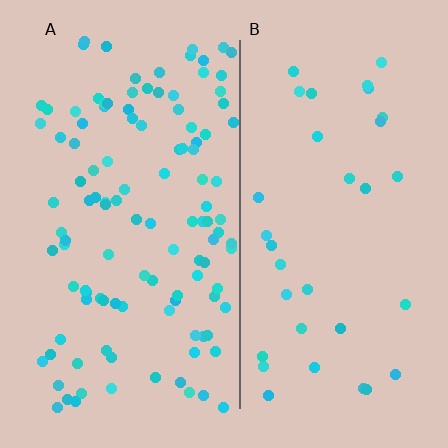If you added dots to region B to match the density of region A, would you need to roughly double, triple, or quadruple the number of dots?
Approximately triple.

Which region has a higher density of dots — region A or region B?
A (the left).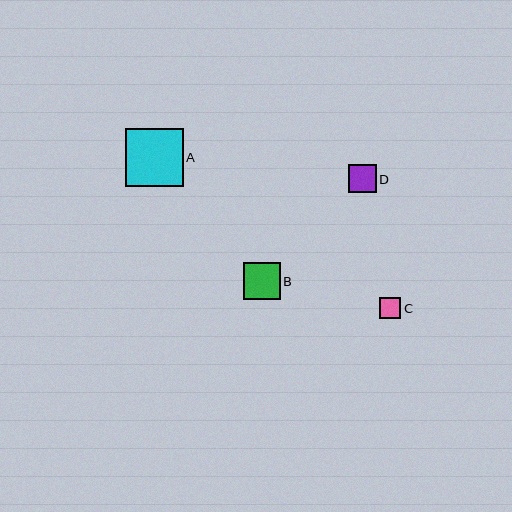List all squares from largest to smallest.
From largest to smallest: A, B, D, C.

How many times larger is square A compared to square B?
Square A is approximately 1.6 times the size of square B.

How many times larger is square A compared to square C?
Square A is approximately 2.7 times the size of square C.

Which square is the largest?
Square A is the largest with a size of approximately 58 pixels.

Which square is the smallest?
Square C is the smallest with a size of approximately 21 pixels.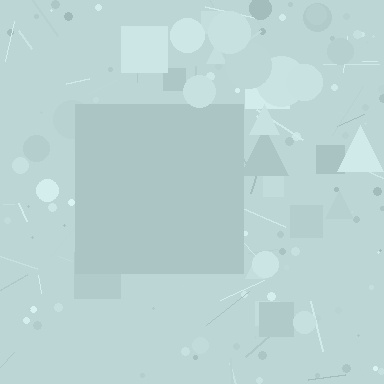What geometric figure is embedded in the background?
A square is embedded in the background.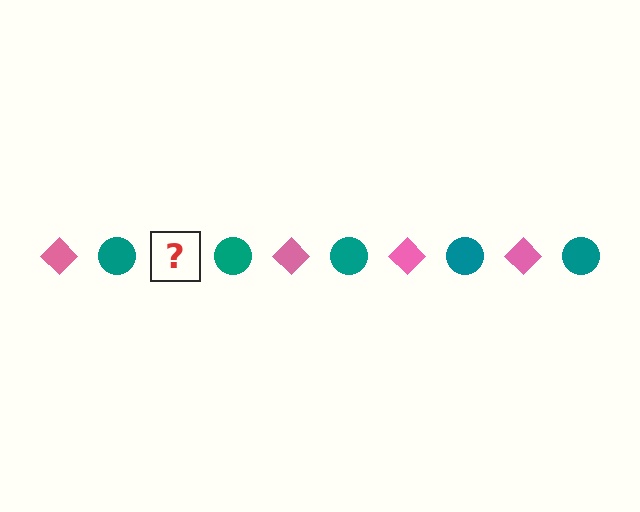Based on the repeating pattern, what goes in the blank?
The blank should be a pink diamond.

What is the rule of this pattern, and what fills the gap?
The rule is that the pattern alternates between pink diamond and teal circle. The gap should be filled with a pink diamond.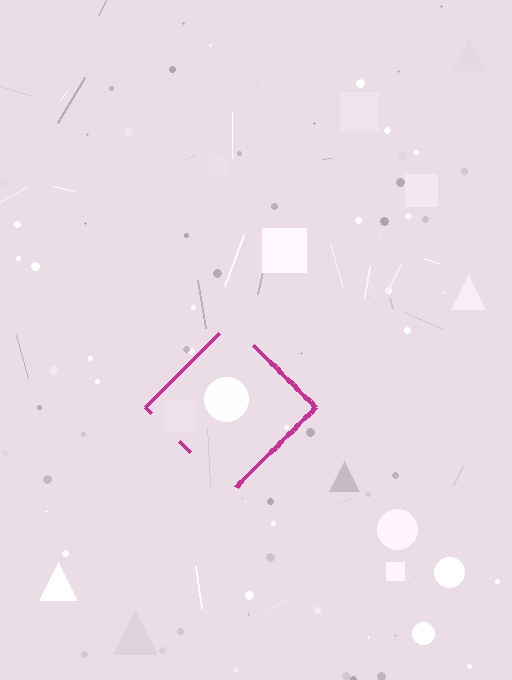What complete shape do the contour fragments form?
The contour fragments form a diamond.